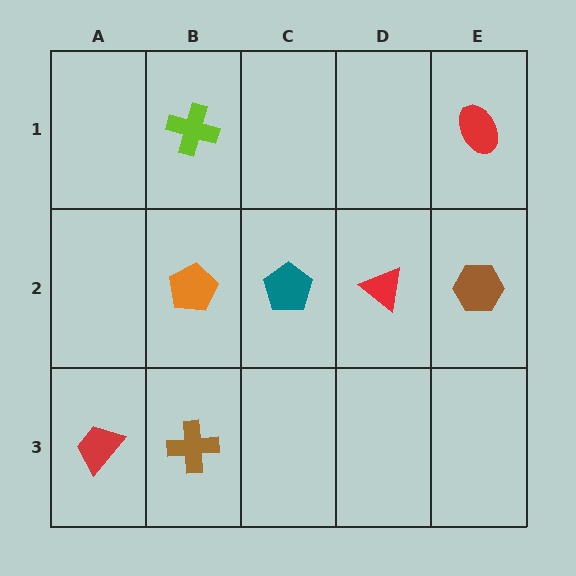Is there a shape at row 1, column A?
No, that cell is empty.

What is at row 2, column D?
A red triangle.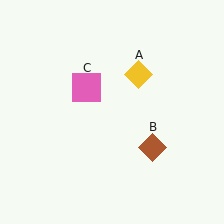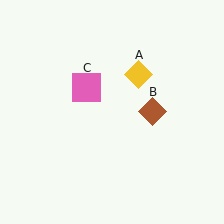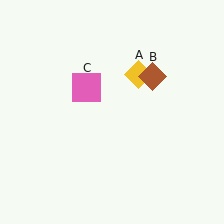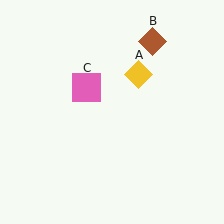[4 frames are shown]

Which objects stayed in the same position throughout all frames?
Yellow diamond (object A) and pink square (object C) remained stationary.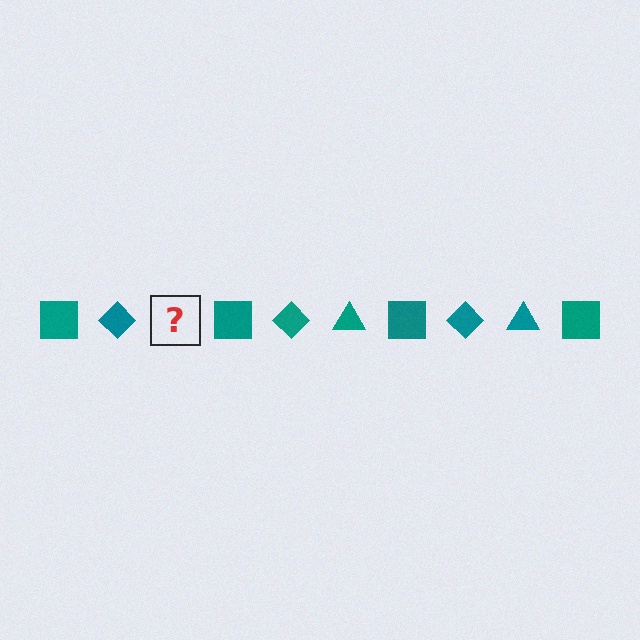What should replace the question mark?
The question mark should be replaced with a teal triangle.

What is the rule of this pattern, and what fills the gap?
The rule is that the pattern cycles through square, diamond, triangle shapes in teal. The gap should be filled with a teal triangle.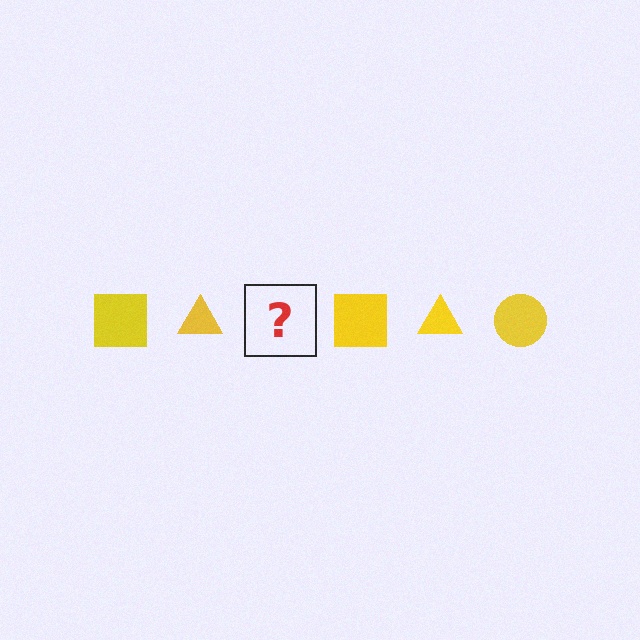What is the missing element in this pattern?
The missing element is a yellow circle.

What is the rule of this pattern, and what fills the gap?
The rule is that the pattern cycles through square, triangle, circle shapes in yellow. The gap should be filled with a yellow circle.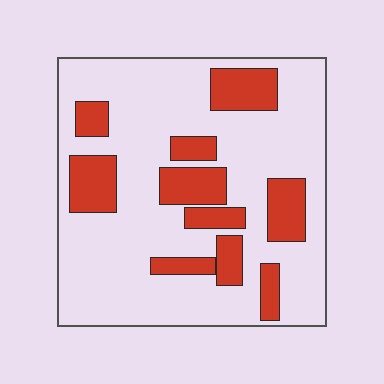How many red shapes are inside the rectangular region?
10.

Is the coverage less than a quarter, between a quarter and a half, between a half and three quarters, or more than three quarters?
Between a quarter and a half.